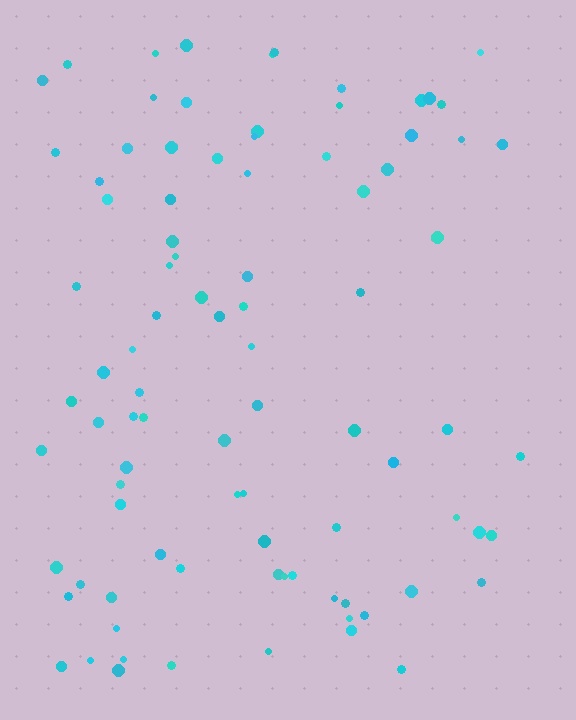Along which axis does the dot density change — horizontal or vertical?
Horizontal.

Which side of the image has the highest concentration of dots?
The left.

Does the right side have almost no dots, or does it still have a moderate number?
Still a moderate number, just noticeably fewer than the left.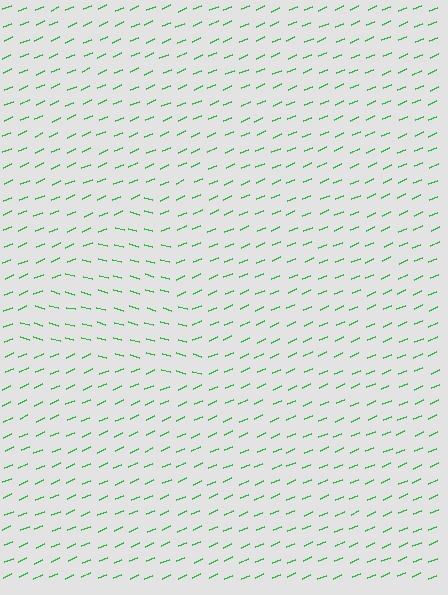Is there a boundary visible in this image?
Yes, there is a texture boundary formed by a change in line orientation.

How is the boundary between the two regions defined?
The boundary is defined purely by a change in line orientation (approximately 39 degrees difference). All lines are the same color and thickness.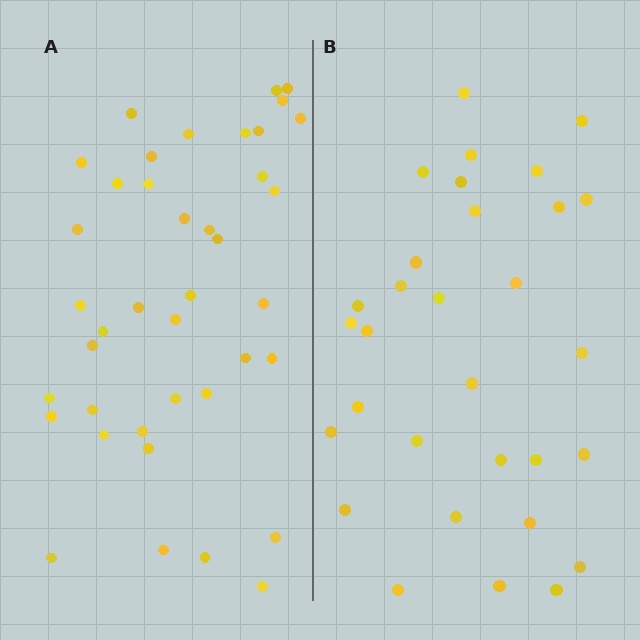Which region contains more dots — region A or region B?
Region A (the left region) has more dots.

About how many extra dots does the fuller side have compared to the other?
Region A has roughly 8 or so more dots than region B.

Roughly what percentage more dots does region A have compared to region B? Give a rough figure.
About 30% more.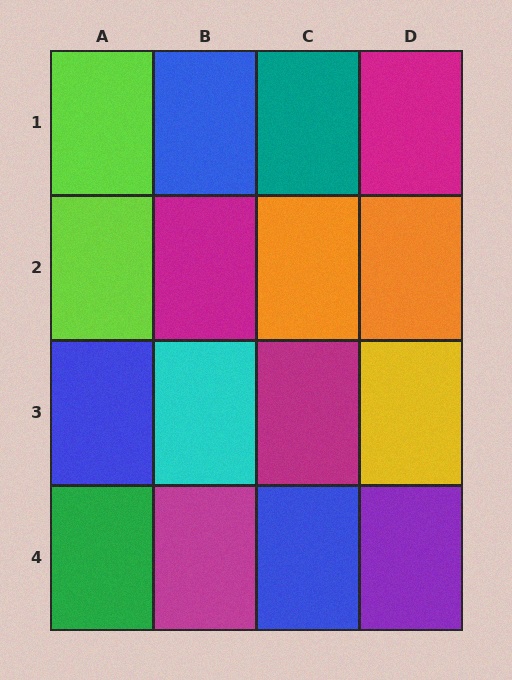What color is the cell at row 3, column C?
Magenta.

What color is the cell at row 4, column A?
Green.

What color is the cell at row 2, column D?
Orange.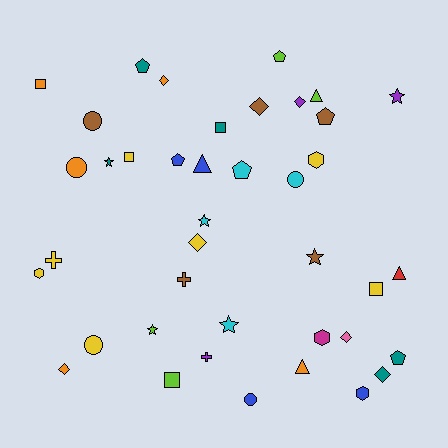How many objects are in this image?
There are 40 objects.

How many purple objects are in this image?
There are 3 purple objects.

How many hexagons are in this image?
There are 4 hexagons.